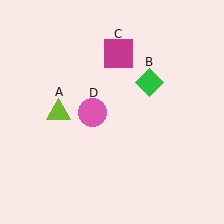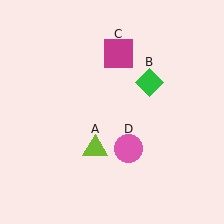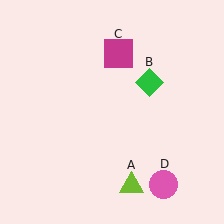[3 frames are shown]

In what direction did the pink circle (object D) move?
The pink circle (object D) moved down and to the right.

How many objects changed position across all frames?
2 objects changed position: lime triangle (object A), pink circle (object D).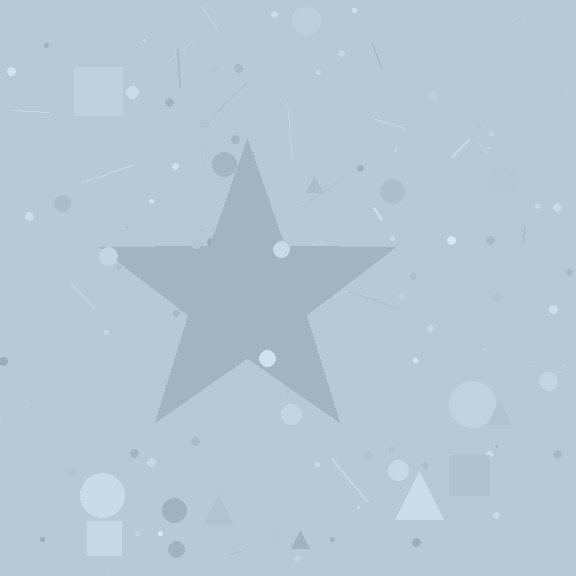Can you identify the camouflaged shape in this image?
The camouflaged shape is a star.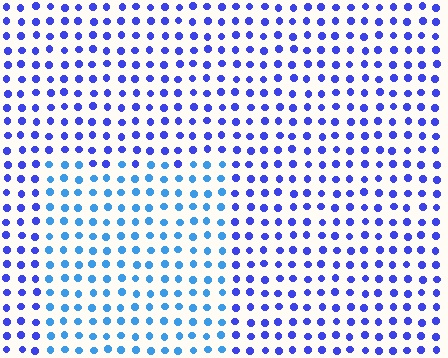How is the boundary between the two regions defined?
The boundary is defined purely by a slight shift in hue (about 31 degrees). Spacing, size, and orientation are identical on both sides.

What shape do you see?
I see a rectangle.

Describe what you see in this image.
The image is filled with small blue elements in a uniform arrangement. A rectangle-shaped region is visible where the elements are tinted to a slightly different hue, forming a subtle color boundary.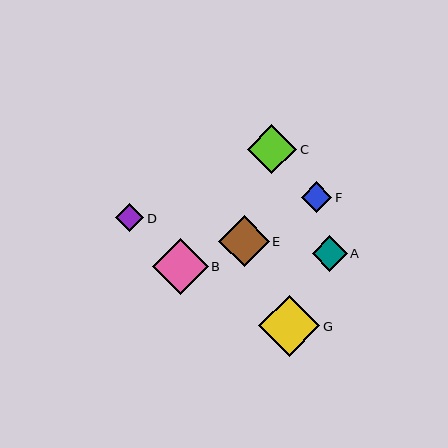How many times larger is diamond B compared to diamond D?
Diamond B is approximately 2.0 times the size of diamond D.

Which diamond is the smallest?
Diamond D is the smallest with a size of approximately 29 pixels.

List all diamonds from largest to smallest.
From largest to smallest: G, B, E, C, A, F, D.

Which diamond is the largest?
Diamond G is the largest with a size of approximately 61 pixels.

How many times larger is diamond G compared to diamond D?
Diamond G is approximately 2.1 times the size of diamond D.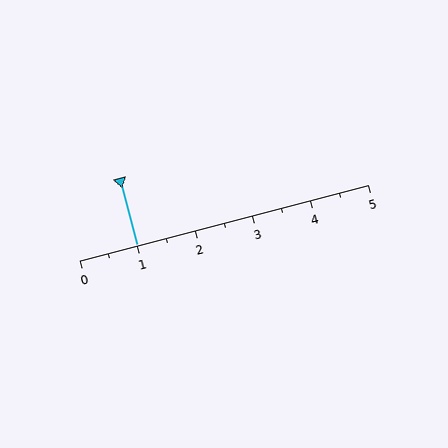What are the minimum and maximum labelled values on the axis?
The axis runs from 0 to 5.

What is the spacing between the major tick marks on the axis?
The major ticks are spaced 1 apart.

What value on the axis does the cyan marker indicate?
The marker indicates approximately 1.